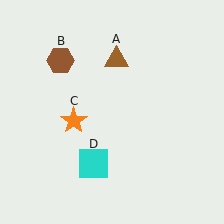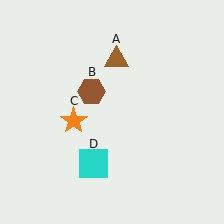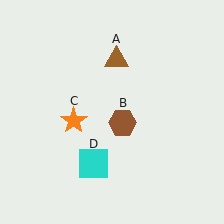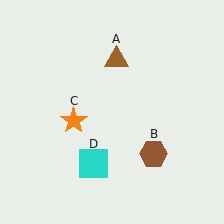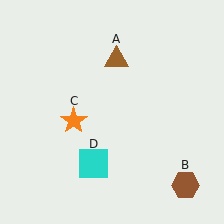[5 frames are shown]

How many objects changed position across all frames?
1 object changed position: brown hexagon (object B).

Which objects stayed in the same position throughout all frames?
Brown triangle (object A) and orange star (object C) and cyan square (object D) remained stationary.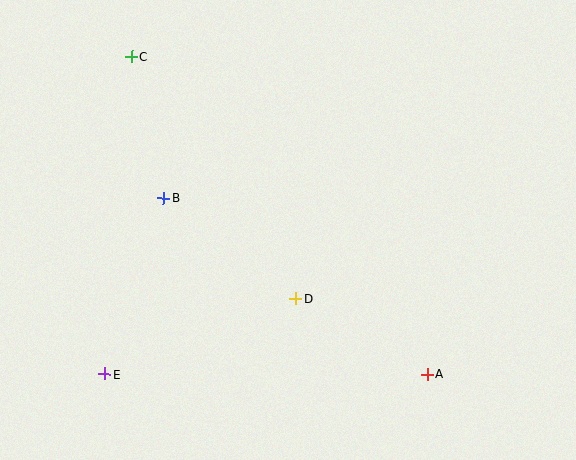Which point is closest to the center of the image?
Point D at (295, 299) is closest to the center.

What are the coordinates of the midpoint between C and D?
The midpoint between C and D is at (214, 178).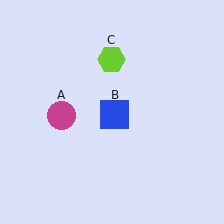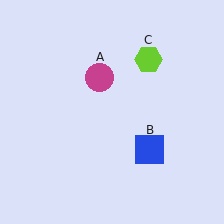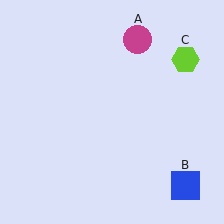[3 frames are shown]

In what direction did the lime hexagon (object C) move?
The lime hexagon (object C) moved right.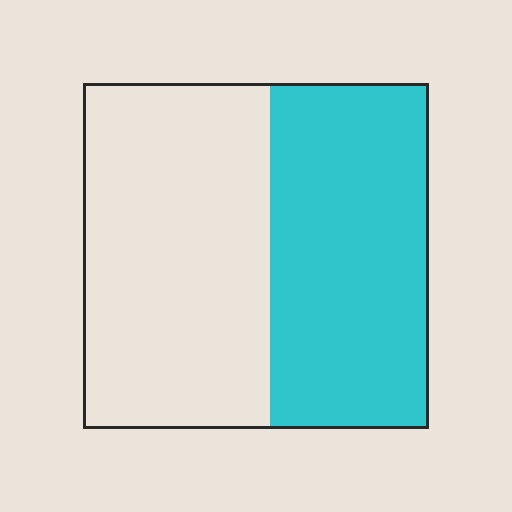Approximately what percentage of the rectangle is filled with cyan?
Approximately 45%.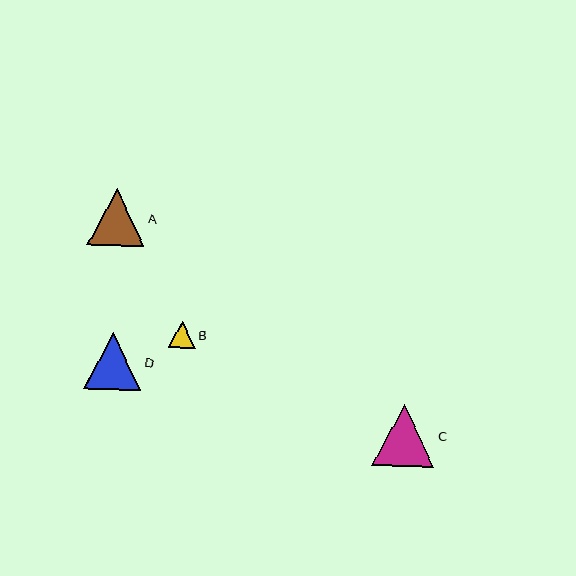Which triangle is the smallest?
Triangle B is the smallest with a size of approximately 27 pixels.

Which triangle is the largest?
Triangle C is the largest with a size of approximately 62 pixels.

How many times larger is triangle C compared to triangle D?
Triangle C is approximately 1.1 times the size of triangle D.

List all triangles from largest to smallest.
From largest to smallest: C, A, D, B.